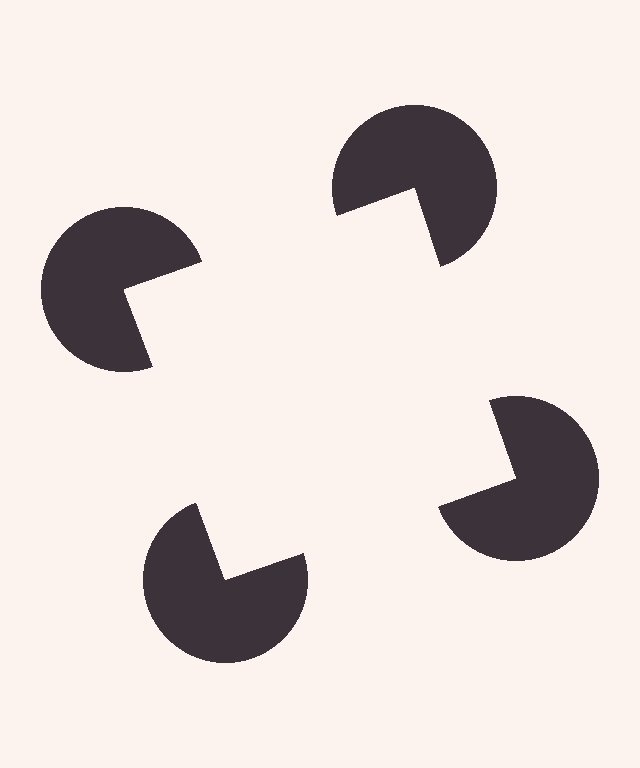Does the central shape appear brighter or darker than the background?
It typically appears slightly brighter than the background, even though no actual brightness change is drawn.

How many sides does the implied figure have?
4 sides.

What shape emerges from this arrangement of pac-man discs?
An illusory square — its edges are inferred from the aligned wedge cuts in the pac-man discs, not physically drawn.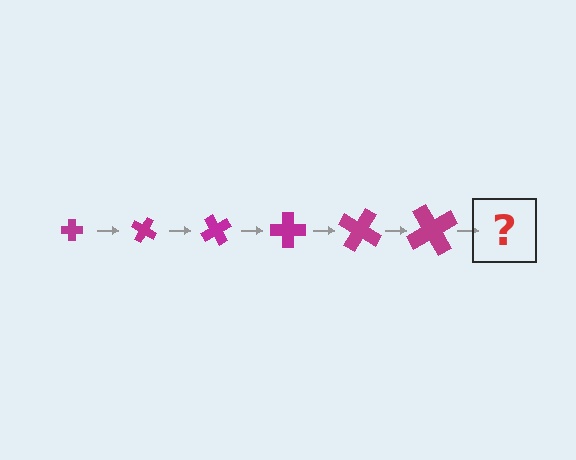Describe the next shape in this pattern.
It should be a cross, larger than the previous one and rotated 180 degrees from the start.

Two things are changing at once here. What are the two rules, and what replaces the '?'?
The two rules are that the cross grows larger each step and it rotates 30 degrees each step. The '?' should be a cross, larger than the previous one and rotated 180 degrees from the start.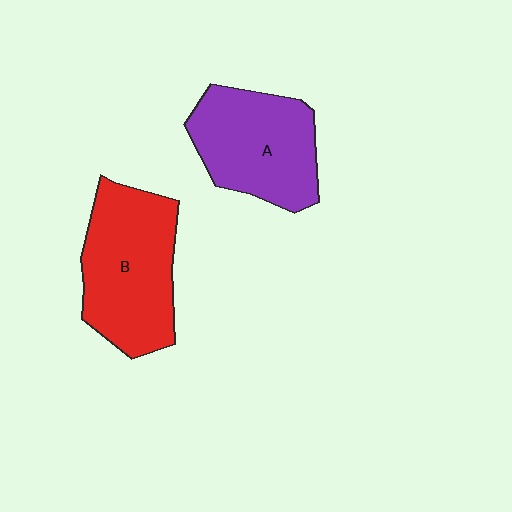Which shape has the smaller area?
Shape A (purple).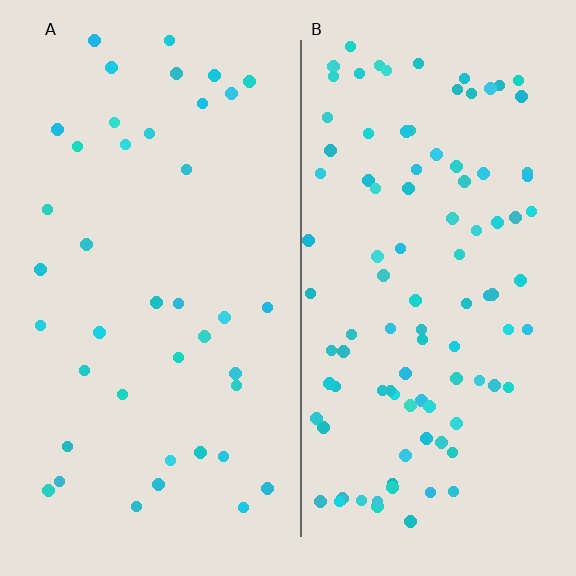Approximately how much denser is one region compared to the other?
Approximately 2.4× — region B over region A.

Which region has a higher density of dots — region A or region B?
B (the right).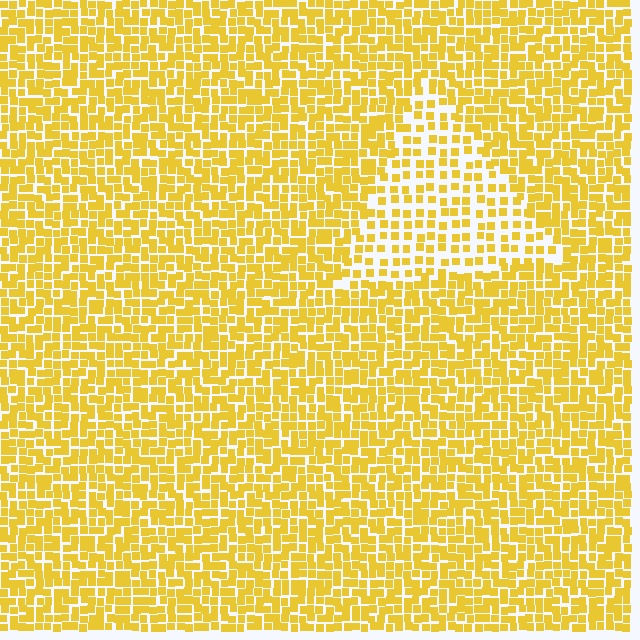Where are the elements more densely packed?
The elements are more densely packed outside the triangle boundary.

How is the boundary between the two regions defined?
The boundary is defined by a change in element density (approximately 1.9x ratio). All elements are the same color, size, and shape.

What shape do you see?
I see a triangle.